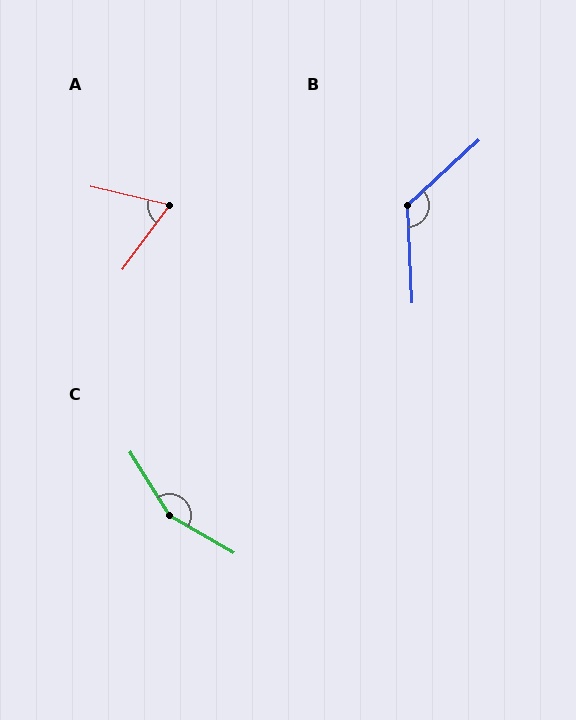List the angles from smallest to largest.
A (67°), B (130°), C (152°).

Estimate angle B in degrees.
Approximately 130 degrees.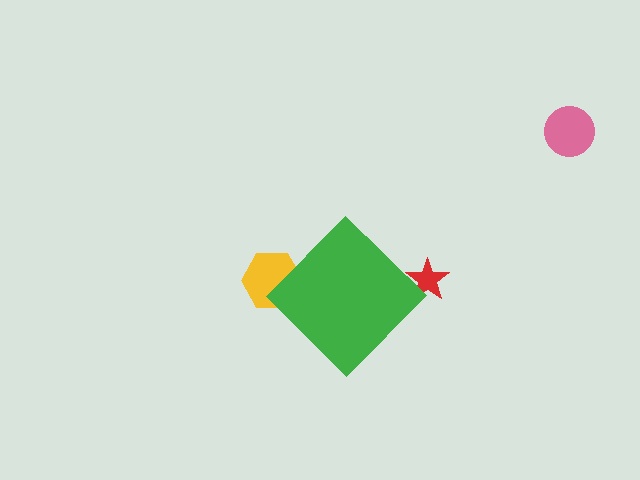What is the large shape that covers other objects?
A green diamond.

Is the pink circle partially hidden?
No, the pink circle is fully visible.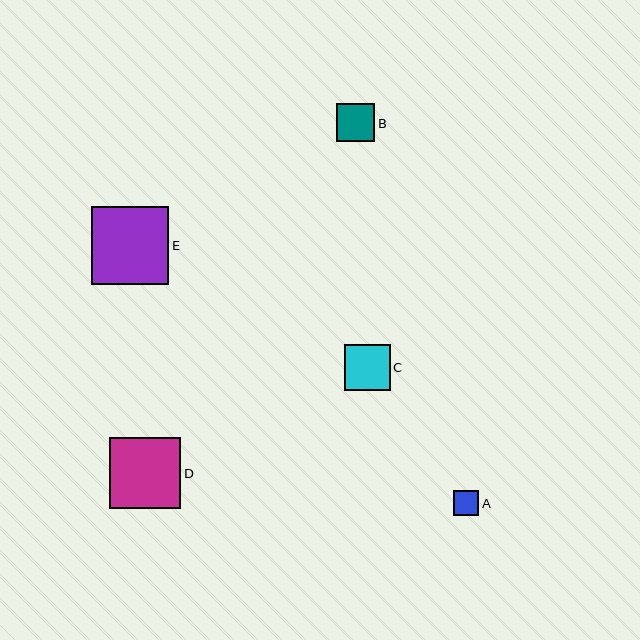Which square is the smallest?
Square A is the smallest with a size of approximately 25 pixels.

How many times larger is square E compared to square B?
Square E is approximately 2.0 times the size of square B.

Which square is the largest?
Square E is the largest with a size of approximately 78 pixels.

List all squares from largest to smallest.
From largest to smallest: E, D, C, B, A.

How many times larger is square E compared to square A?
Square E is approximately 3.1 times the size of square A.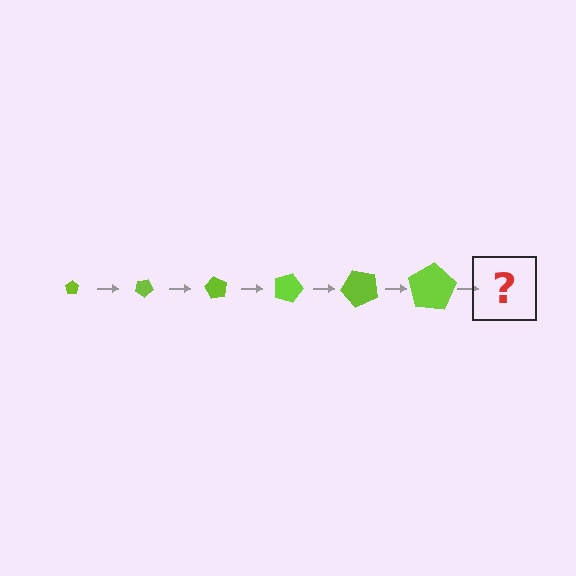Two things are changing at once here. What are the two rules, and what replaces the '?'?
The two rules are that the pentagon grows larger each step and it rotates 30 degrees each step. The '?' should be a pentagon, larger than the previous one and rotated 180 degrees from the start.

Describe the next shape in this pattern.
It should be a pentagon, larger than the previous one and rotated 180 degrees from the start.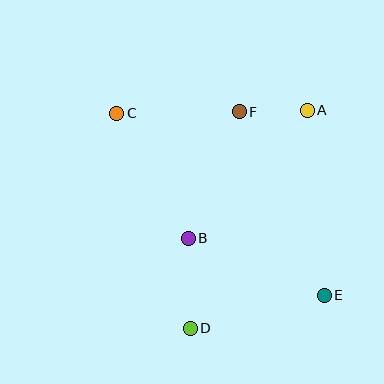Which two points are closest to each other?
Points A and F are closest to each other.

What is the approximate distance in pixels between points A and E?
The distance between A and E is approximately 186 pixels.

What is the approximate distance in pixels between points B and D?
The distance between B and D is approximately 90 pixels.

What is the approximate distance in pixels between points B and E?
The distance between B and E is approximately 148 pixels.